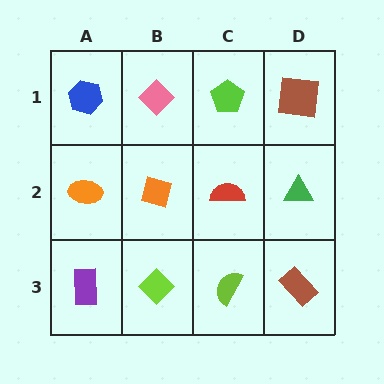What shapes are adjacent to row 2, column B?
A pink diamond (row 1, column B), a lime diamond (row 3, column B), an orange ellipse (row 2, column A), a red semicircle (row 2, column C).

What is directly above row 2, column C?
A lime pentagon.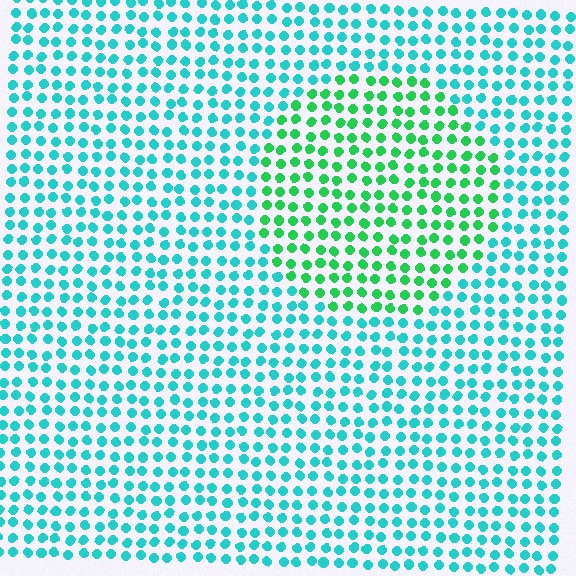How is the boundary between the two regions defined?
The boundary is defined purely by a slight shift in hue (about 42 degrees). Spacing, size, and orientation are identical on both sides.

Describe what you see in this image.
The image is filled with small cyan elements in a uniform arrangement. A circle-shaped region is visible where the elements are tinted to a slightly different hue, forming a subtle color boundary.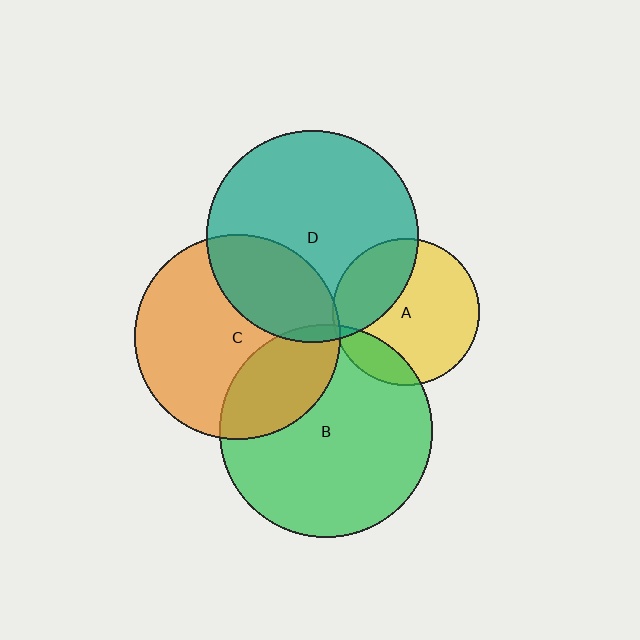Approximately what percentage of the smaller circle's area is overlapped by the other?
Approximately 30%.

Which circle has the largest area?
Circle B (green).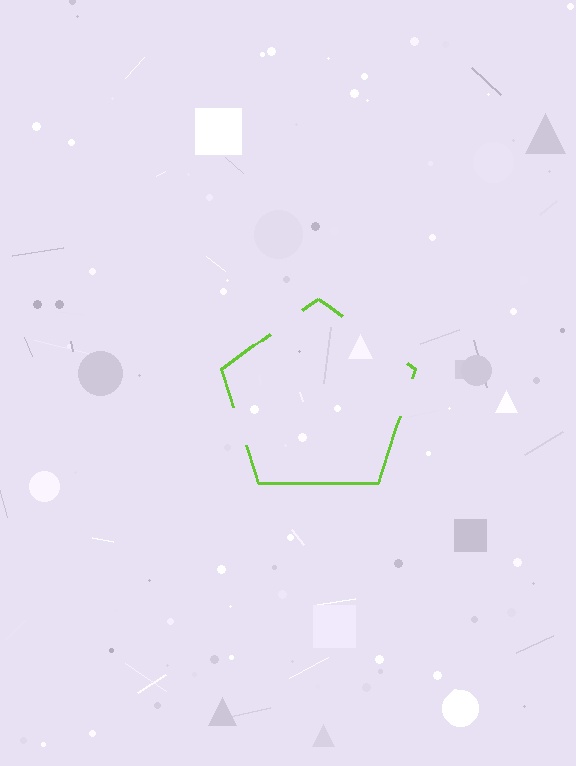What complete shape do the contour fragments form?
The contour fragments form a pentagon.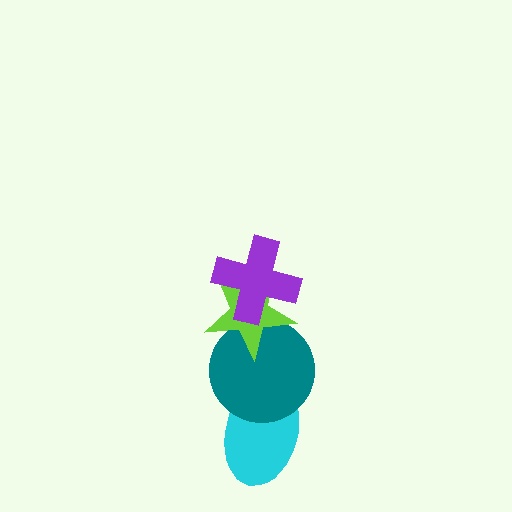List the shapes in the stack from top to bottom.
From top to bottom: the purple cross, the lime star, the teal circle, the cyan ellipse.